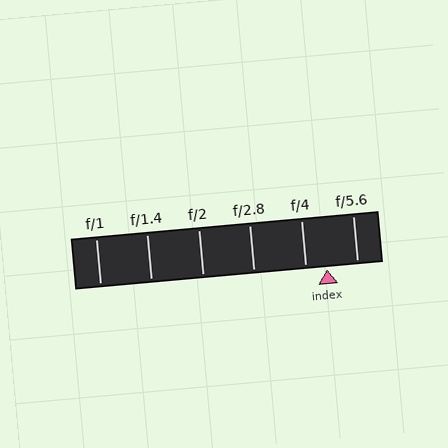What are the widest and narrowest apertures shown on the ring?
The widest aperture shown is f/1 and the narrowest is f/5.6.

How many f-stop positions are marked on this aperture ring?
There are 6 f-stop positions marked.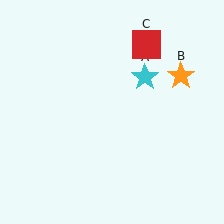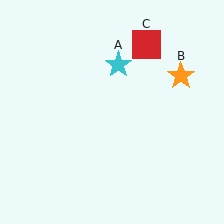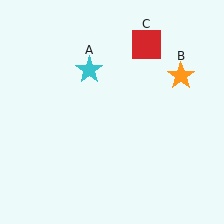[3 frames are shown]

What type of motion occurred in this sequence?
The cyan star (object A) rotated counterclockwise around the center of the scene.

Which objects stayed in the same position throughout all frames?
Orange star (object B) and red square (object C) remained stationary.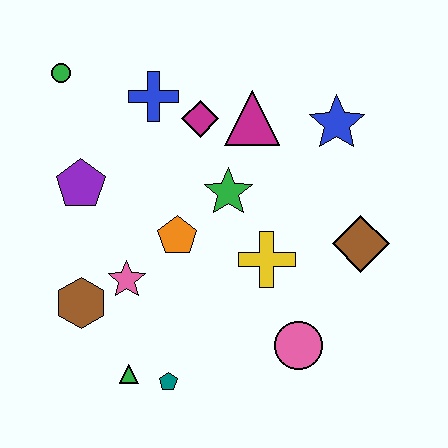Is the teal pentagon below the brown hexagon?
Yes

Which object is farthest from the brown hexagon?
The blue star is farthest from the brown hexagon.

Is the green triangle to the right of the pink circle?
No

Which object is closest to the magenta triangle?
The magenta diamond is closest to the magenta triangle.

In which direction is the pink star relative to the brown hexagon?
The pink star is to the right of the brown hexagon.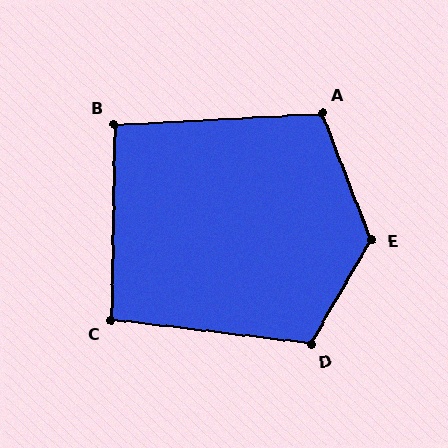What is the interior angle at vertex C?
Approximately 96 degrees (obtuse).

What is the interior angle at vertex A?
Approximately 108 degrees (obtuse).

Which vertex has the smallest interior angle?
B, at approximately 94 degrees.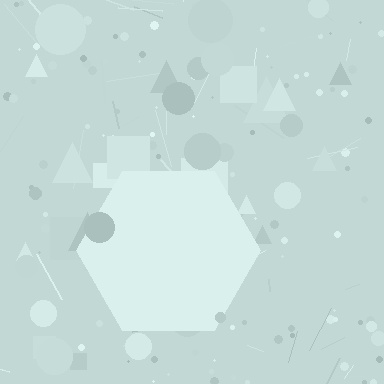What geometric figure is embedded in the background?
A hexagon is embedded in the background.